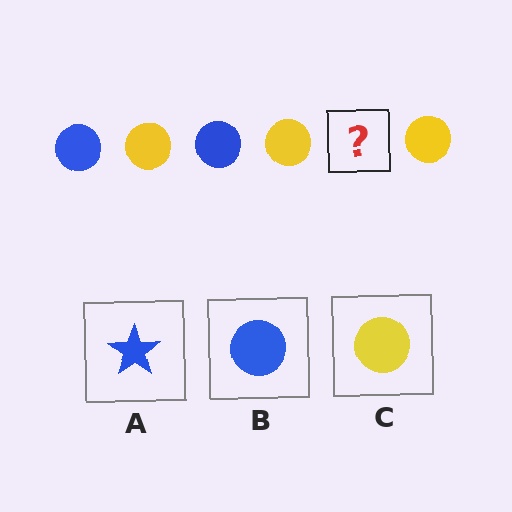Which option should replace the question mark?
Option B.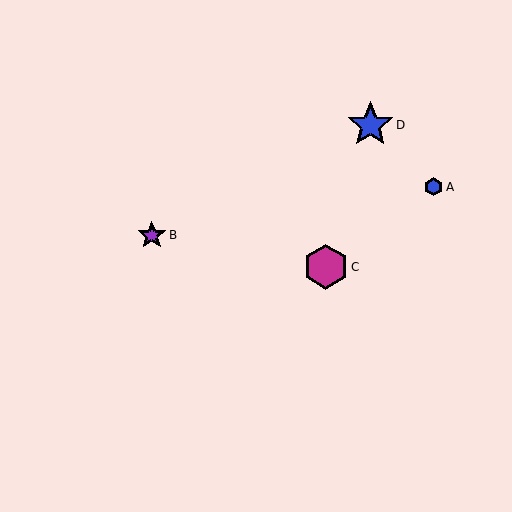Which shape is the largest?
The blue star (labeled D) is the largest.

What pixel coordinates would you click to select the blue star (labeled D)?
Click at (370, 125) to select the blue star D.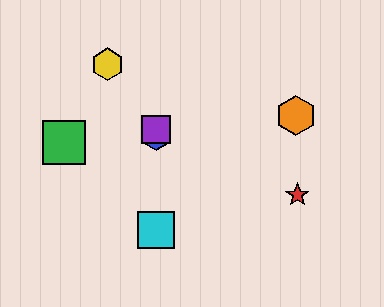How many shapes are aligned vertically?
3 shapes (the blue hexagon, the purple square, the cyan square) are aligned vertically.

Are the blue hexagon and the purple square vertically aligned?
Yes, both are at x≈156.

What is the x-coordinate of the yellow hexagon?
The yellow hexagon is at x≈108.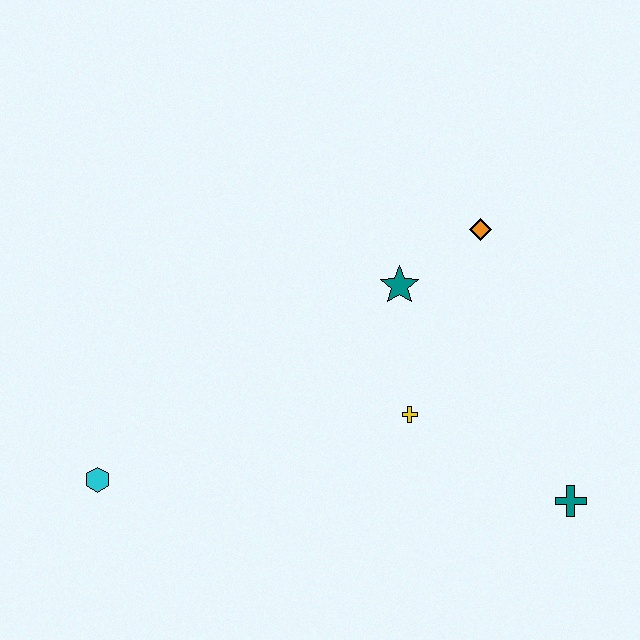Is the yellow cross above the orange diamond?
No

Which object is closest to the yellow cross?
The teal star is closest to the yellow cross.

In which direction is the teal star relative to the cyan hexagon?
The teal star is to the right of the cyan hexagon.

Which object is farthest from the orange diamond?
The cyan hexagon is farthest from the orange diamond.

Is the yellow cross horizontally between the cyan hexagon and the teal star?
No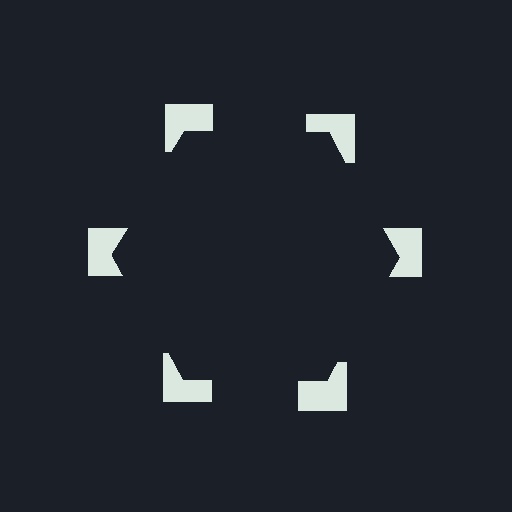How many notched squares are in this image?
There are 6 — one at each vertex of the illusory hexagon.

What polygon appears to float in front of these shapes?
An illusory hexagon — its edges are inferred from the aligned wedge cuts in the notched squares, not physically drawn.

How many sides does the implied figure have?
6 sides.